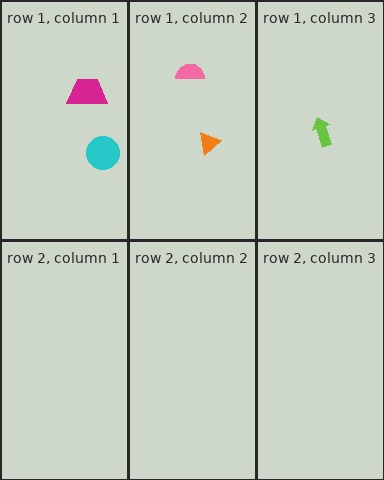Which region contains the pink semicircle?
The row 1, column 2 region.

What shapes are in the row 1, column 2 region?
The pink semicircle, the orange triangle.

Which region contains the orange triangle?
The row 1, column 2 region.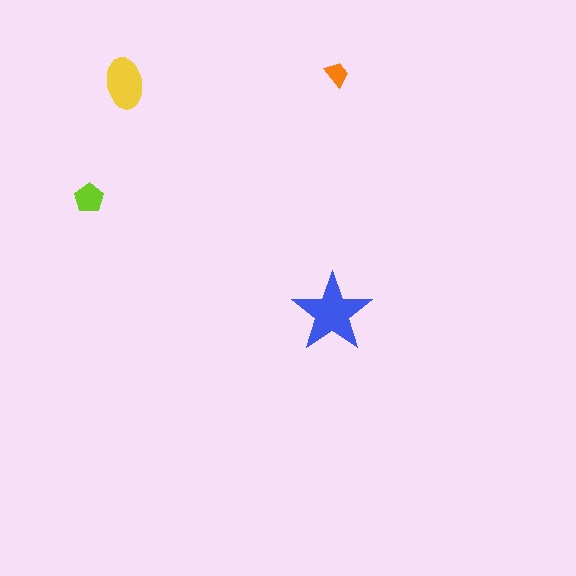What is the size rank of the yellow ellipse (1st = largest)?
2nd.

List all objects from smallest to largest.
The orange trapezoid, the lime pentagon, the yellow ellipse, the blue star.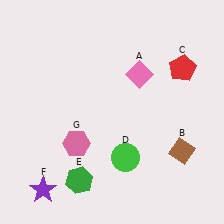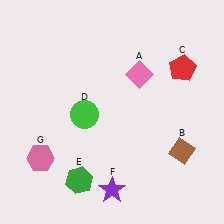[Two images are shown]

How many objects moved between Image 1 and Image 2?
3 objects moved between the two images.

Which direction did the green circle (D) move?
The green circle (D) moved up.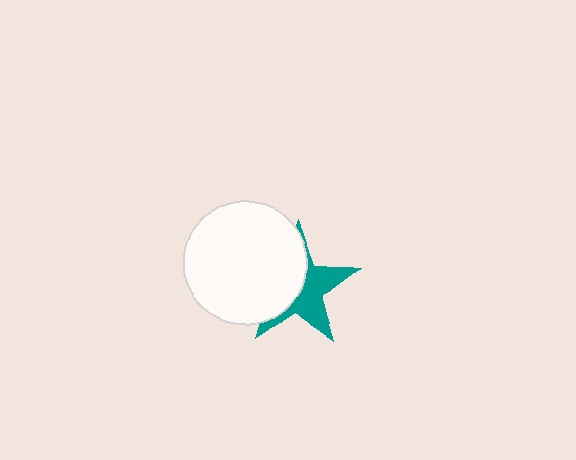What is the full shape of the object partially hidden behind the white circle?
The partially hidden object is a teal star.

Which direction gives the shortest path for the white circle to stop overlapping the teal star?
Moving left gives the shortest separation.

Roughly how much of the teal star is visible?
About half of it is visible (roughly 49%).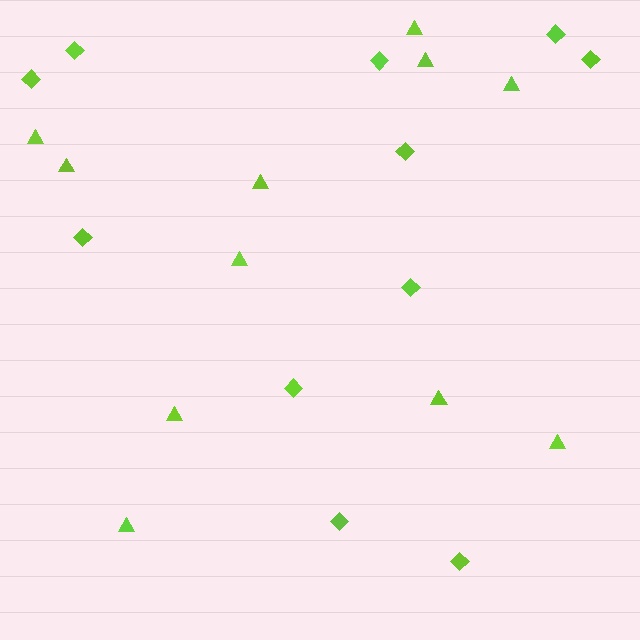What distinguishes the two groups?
There are 2 groups: one group of triangles (11) and one group of diamonds (11).